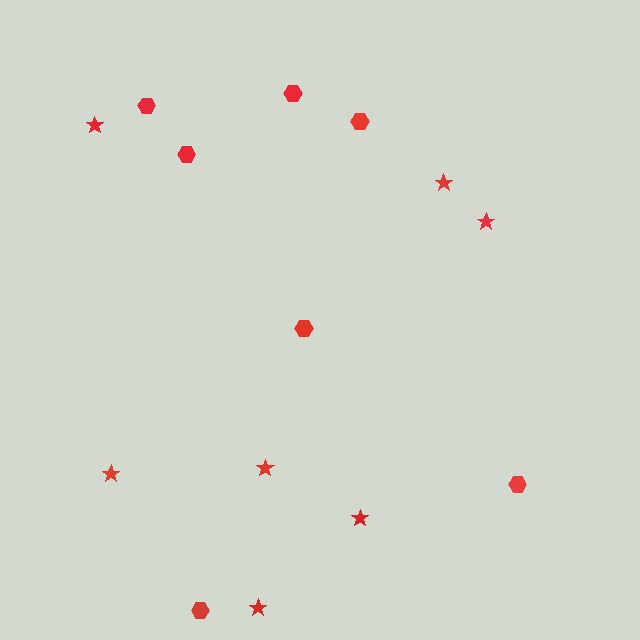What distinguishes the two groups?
There are 2 groups: one group of hexagons (7) and one group of stars (7).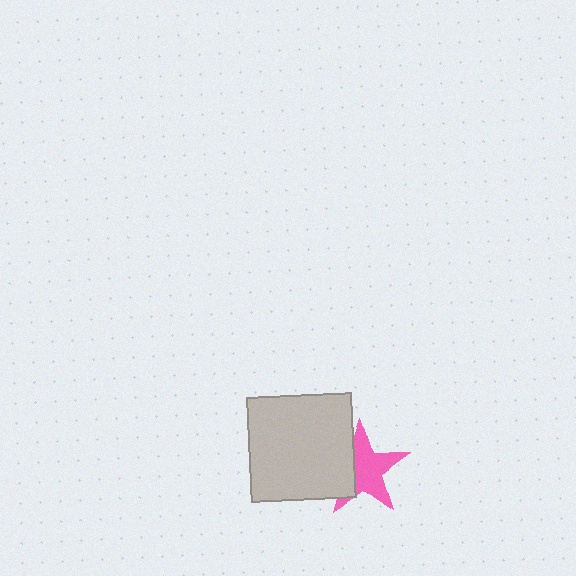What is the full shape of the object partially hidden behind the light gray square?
The partially hidden object is a pink star.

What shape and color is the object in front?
The object in front is a light gray square.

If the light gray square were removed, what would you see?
You would see the complete pink star.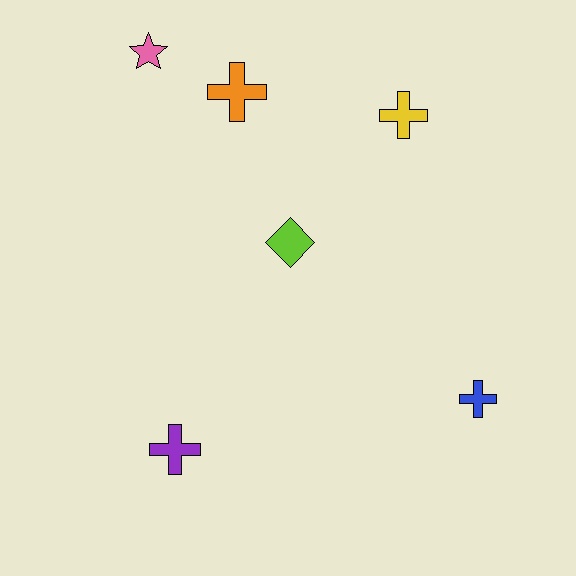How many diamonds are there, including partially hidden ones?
There is 1 diamond.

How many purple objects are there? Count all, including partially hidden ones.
There is 1 purple object.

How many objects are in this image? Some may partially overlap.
There are 6 objects.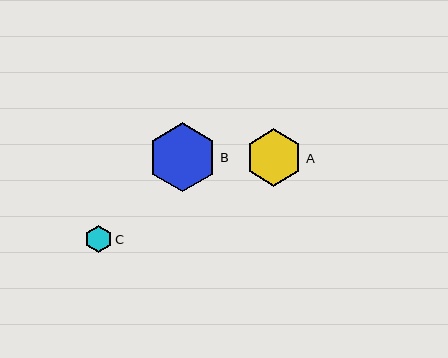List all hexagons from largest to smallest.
From largest to smallest: B, A, C.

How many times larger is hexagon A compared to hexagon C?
Hexagon A is approximately 2.1 times the size of hexagon C.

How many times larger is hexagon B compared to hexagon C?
Hexagon B is approximately 2.6 times the size of hexagon C.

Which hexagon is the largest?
Hexagon B is the largest with a size of approximately 69 pixels.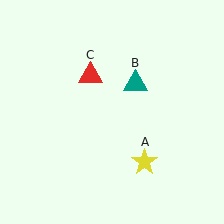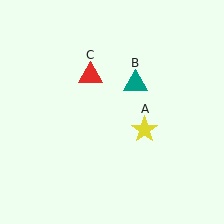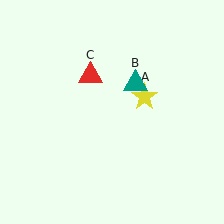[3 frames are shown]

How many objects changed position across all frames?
1 object changed position: yellow star (object A).